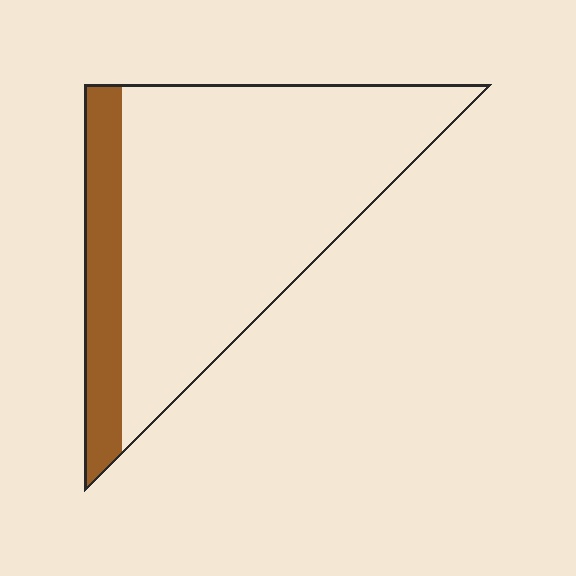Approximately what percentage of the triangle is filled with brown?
Approximately 20%.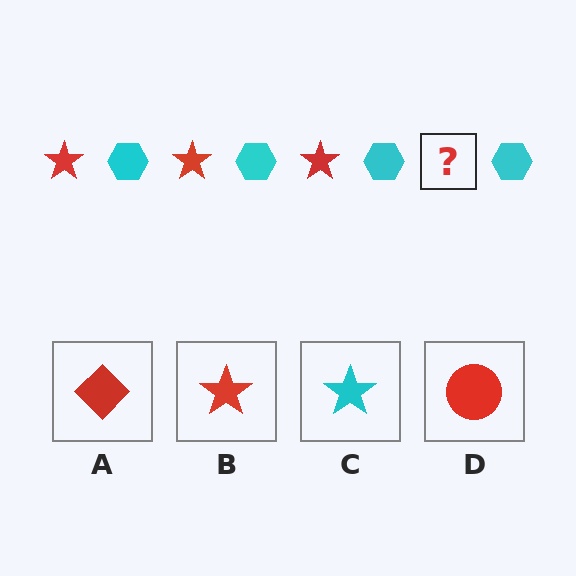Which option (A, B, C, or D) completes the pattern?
B.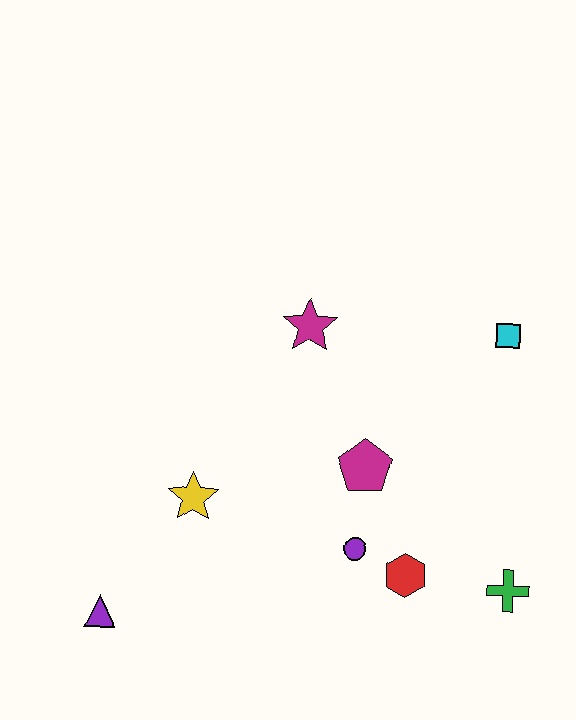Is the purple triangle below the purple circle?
Yes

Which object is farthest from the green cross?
The purple triangle is farthest from the green cross.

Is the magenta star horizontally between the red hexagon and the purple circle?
No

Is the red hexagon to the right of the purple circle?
Yes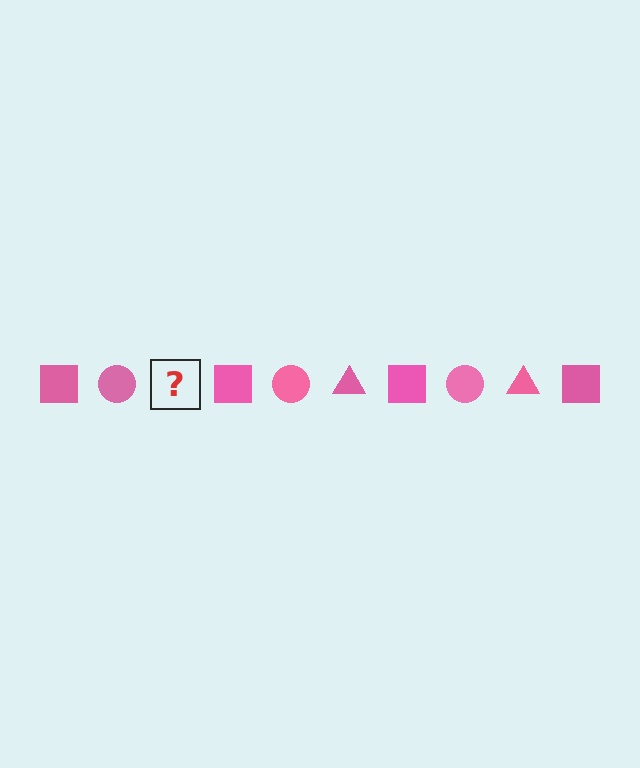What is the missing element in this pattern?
The missing element is a pink triangle.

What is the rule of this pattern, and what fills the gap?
The rule is that the pattern cycles through square, circle, triangle shapes in pink. The gap should be filled with a pink triangle.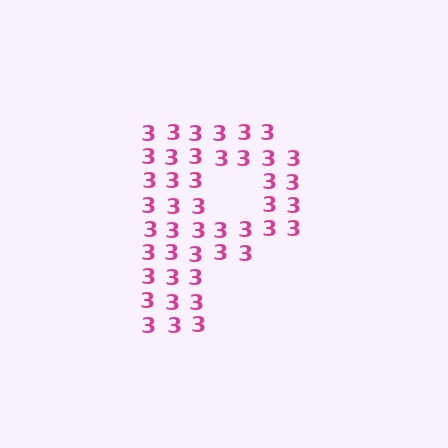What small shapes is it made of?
It is made of small digit 3's.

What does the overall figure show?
The overall figure shows the letter P.